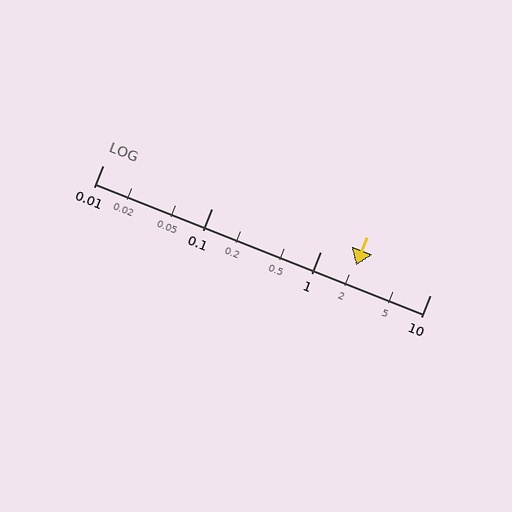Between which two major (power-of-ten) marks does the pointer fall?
The pointer is between 1 and 10.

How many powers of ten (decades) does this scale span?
The scale spans 3 decades, from 0.01 to 10.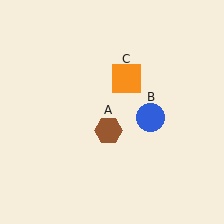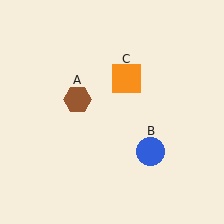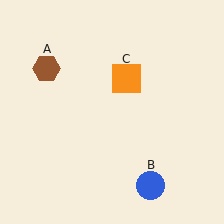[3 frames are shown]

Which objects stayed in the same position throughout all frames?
Orange square (object C) remained stationary.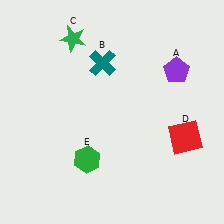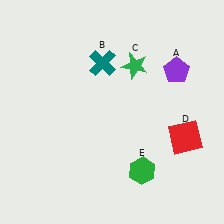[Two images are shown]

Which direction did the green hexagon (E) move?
The green hexagon (E) moved right.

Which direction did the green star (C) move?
The green star (C) moved right.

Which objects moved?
The objects that moved are: the green star (C), the green hexagon (E).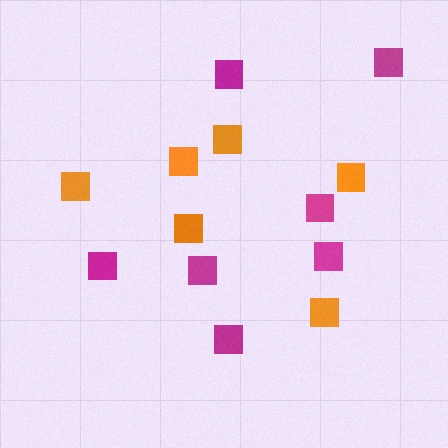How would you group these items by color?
There are 2 groups: one group of orange squares (6) and one group of magenta squares (7).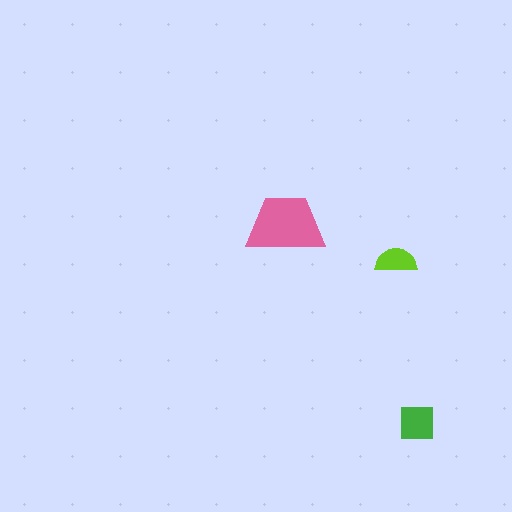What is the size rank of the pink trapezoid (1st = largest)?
1st.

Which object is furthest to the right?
The green square is rightmost.